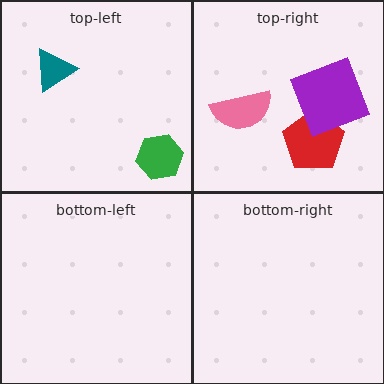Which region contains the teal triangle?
The top-left region.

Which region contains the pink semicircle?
The top-right region.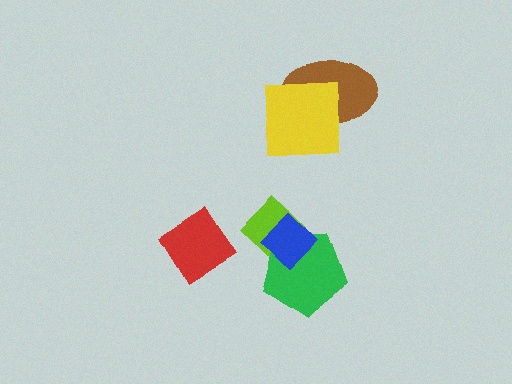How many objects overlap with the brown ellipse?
1 object overlaps with the brown ellipse.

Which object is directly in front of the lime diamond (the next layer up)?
The green pentagon is directly in front of the lime diamond.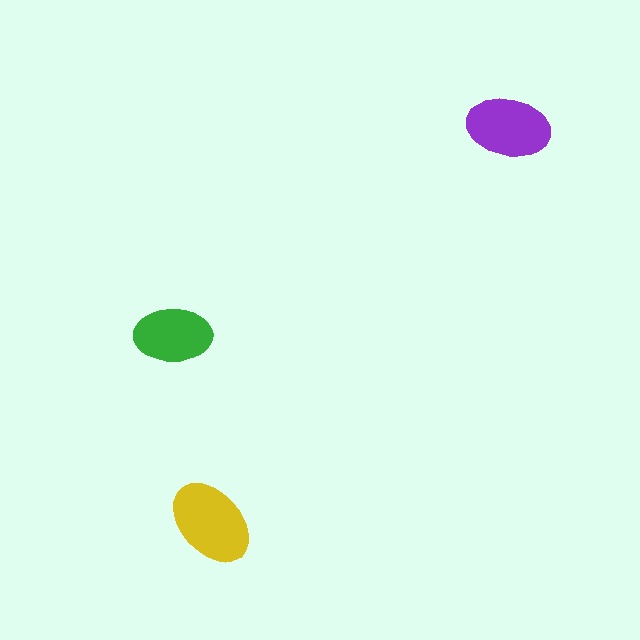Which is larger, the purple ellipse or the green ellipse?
The purple one.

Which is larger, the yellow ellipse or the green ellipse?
The yellow one.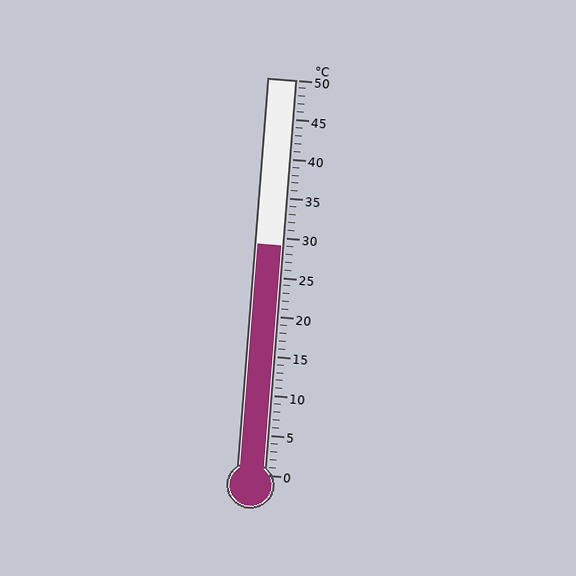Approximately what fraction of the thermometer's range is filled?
The thermometer is filled to approximately 60% of its range.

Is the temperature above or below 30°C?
The temperature is below 30°C.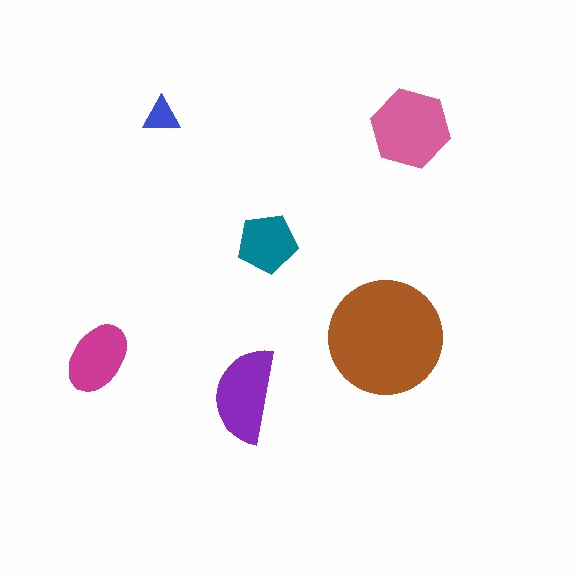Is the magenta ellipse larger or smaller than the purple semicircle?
Smaller.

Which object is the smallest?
The blue triangle.